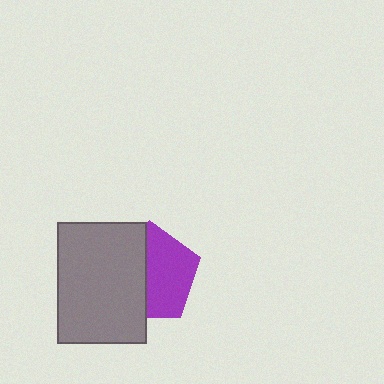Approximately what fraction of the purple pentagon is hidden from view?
Roughly 47% of the purple pentagon is hidden behind the gray rectangle.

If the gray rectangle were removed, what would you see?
You would see the complete purple pentagon.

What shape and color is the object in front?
The object in front is a gray rectangle.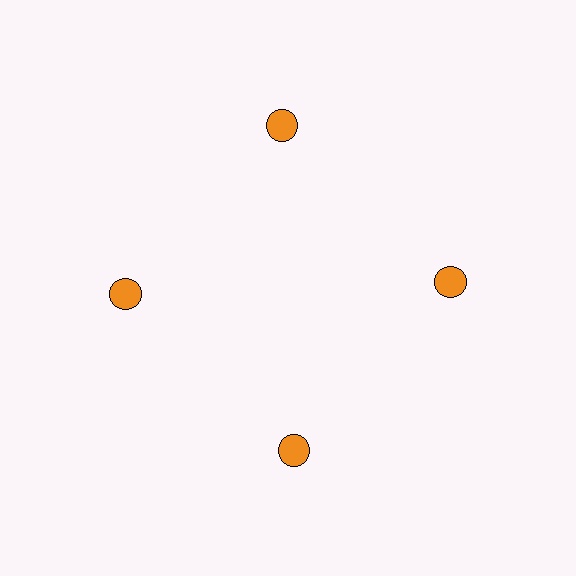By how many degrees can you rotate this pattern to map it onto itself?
The pattern maps onto itself every 90 degrees of rotation.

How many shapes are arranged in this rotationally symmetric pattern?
There are 4 shapes, arranged in 4 groups of 1.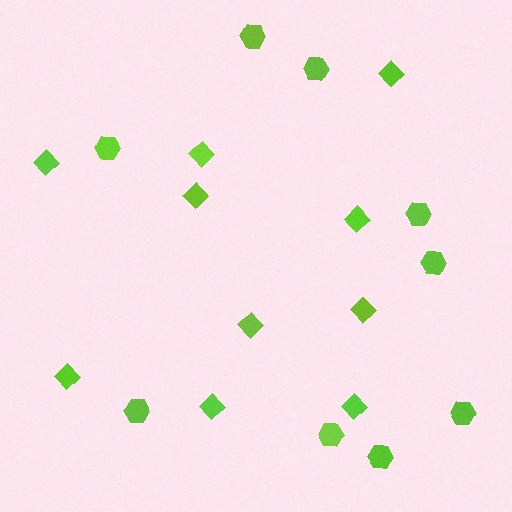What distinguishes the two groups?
There are 2 groups: one group of diamonds (10) and one group of hexagons (9).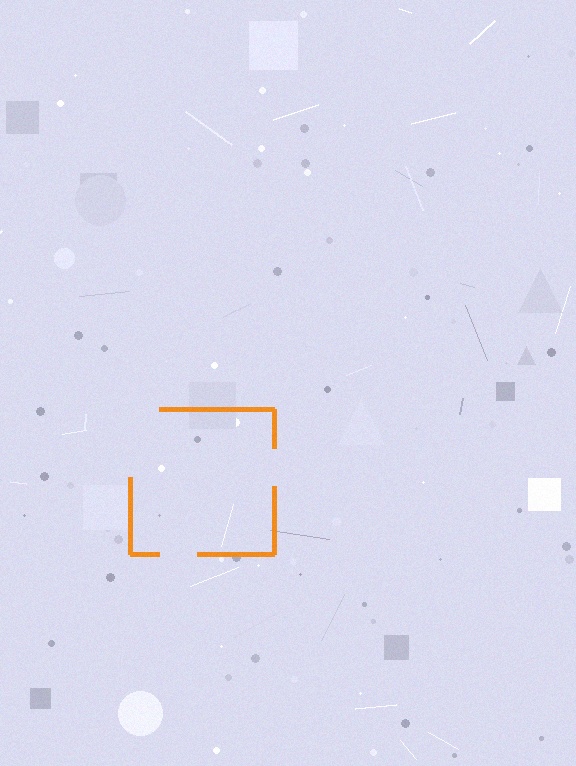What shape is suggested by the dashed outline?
The dashed outline suggests a square.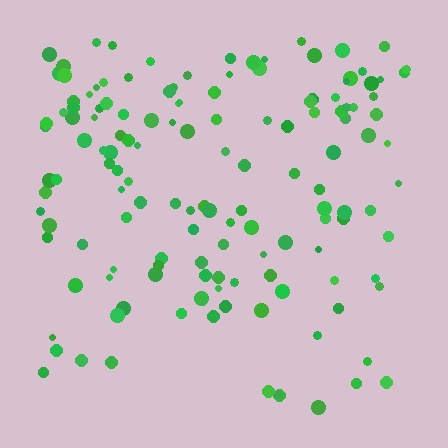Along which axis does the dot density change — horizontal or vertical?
Vertical.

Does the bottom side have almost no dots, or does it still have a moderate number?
Still a moderate number, just noticeably fewer than the top.